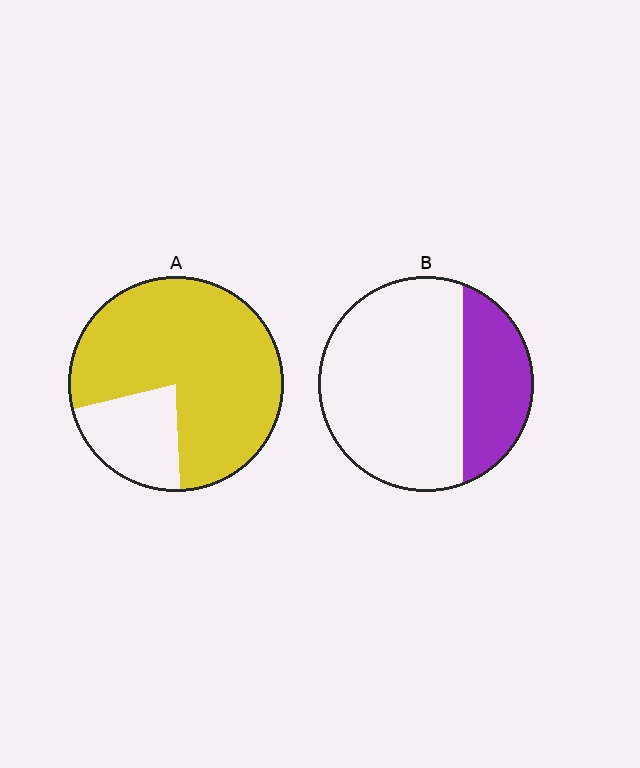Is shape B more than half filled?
No.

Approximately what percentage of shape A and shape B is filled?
A is approximately 80% and B is approximately 30%.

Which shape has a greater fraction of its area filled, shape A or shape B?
Shape A.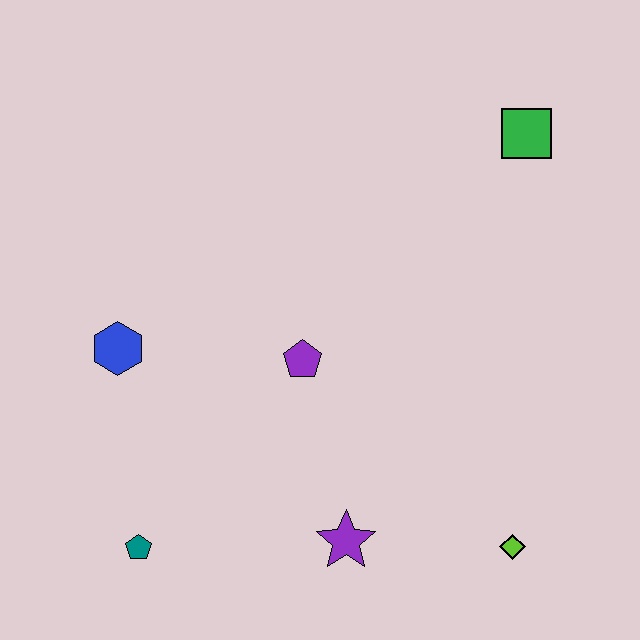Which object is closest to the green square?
The purple pentagon is closest to the green square.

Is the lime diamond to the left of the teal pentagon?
No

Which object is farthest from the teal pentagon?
The green square is farthest from the teal pentagon.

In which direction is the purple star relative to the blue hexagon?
The purple star is to the right of the blue hexagon.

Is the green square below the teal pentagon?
No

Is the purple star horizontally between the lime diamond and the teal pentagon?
Yes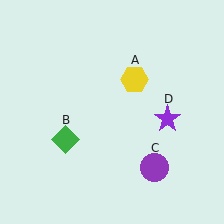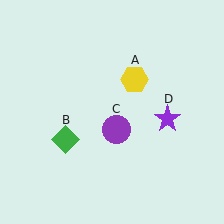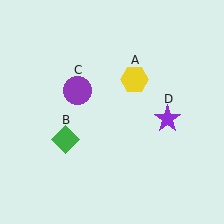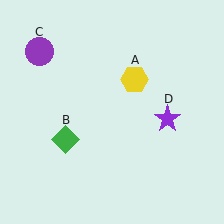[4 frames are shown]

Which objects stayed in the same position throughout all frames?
Yellow hexagon (object A) and green diamond (object B) and purple star (object D) remained stationary.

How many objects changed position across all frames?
1 object changed position: purple circle (object C).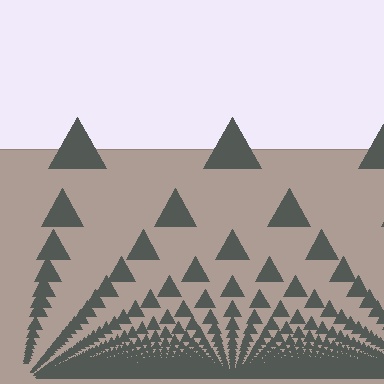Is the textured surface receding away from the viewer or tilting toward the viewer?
The surface appears to tilt toward the viewer. Texture elements get larger and sparser toward the top.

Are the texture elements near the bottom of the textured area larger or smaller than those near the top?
Smaller. The gradient is inverted — elements near the bottom are smaller and denser.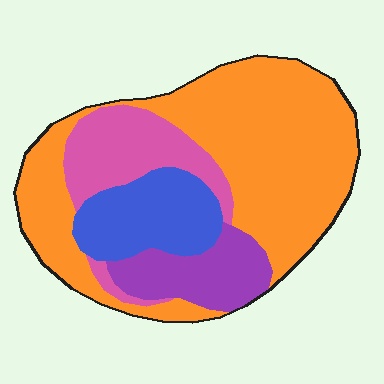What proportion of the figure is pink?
Pink takes up about one sixth (1/6) of the figure.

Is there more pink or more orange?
Orange.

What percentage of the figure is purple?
Purple covers roughly 15% of the figure.